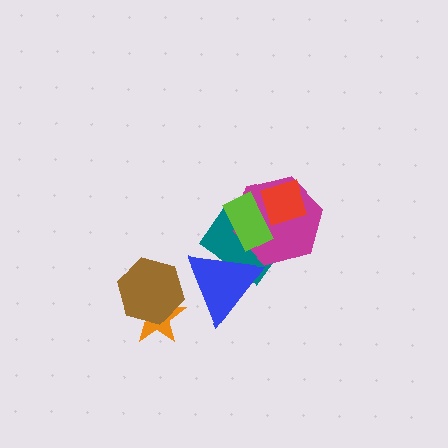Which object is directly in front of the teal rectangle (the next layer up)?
The magenta hexagon is directly in front of the teal rectangle.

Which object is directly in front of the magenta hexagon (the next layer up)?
The red diamond is directly in front of the magenta hexagon.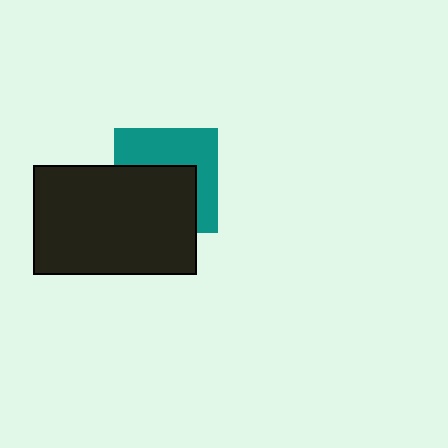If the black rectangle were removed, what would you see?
You would see the complete teal square.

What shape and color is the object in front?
The object in front is a black rectangle.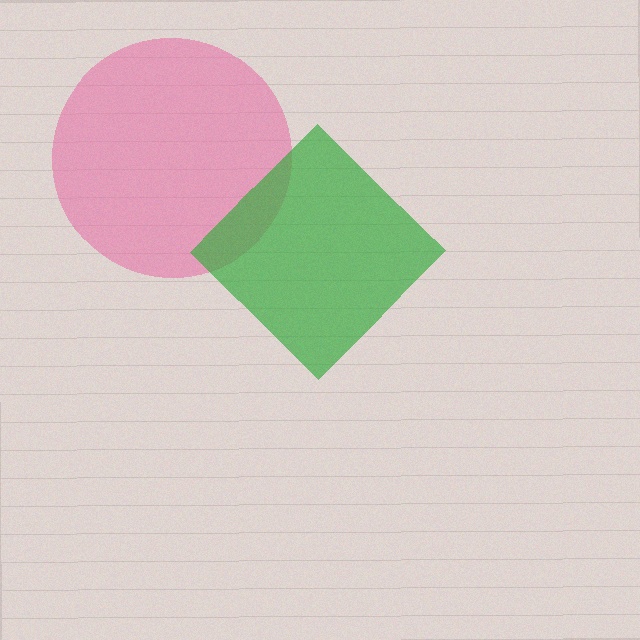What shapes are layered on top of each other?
The layered shapes are: a pink circle, a green diamond.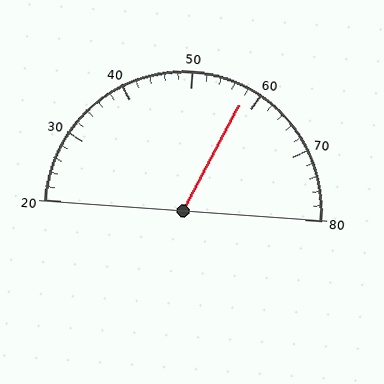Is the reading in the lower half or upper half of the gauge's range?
The reading is in the upper half of the range (20 to 80).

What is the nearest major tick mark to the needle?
The nearest major tick mark is 60.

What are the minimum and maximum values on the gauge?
The gauge ranges from 20 to 80.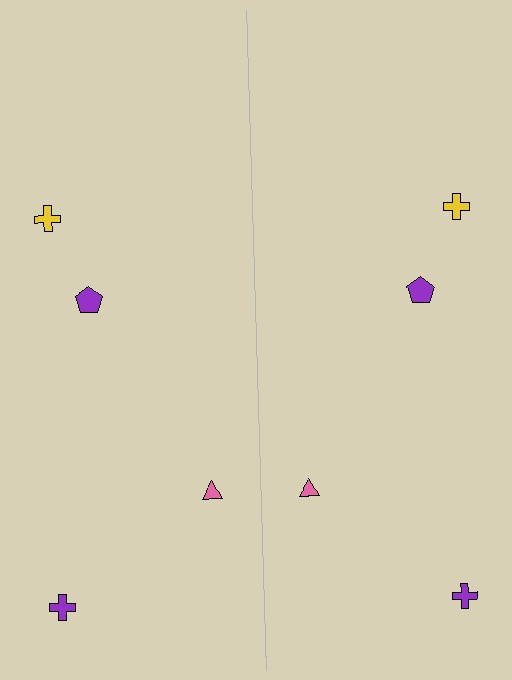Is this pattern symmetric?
Yes, this pattern has bilateral (reflection) symmetry.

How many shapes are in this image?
There are 8 shapes in this image.